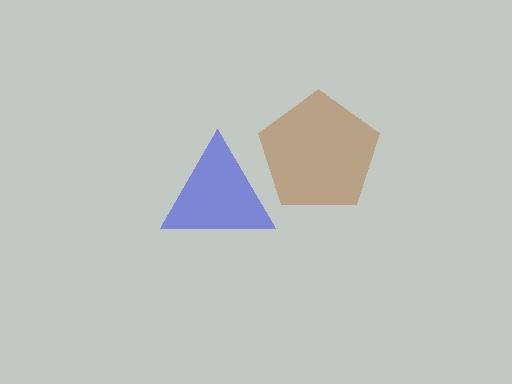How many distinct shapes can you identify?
There are 2 distinct shapes: a brown pentagon, a blue triangle.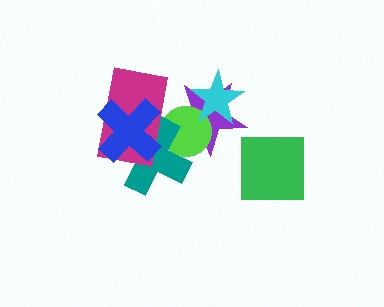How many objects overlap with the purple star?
4 objects overlap with the purple star.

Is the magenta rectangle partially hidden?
Yes, it is partially covered by another shape.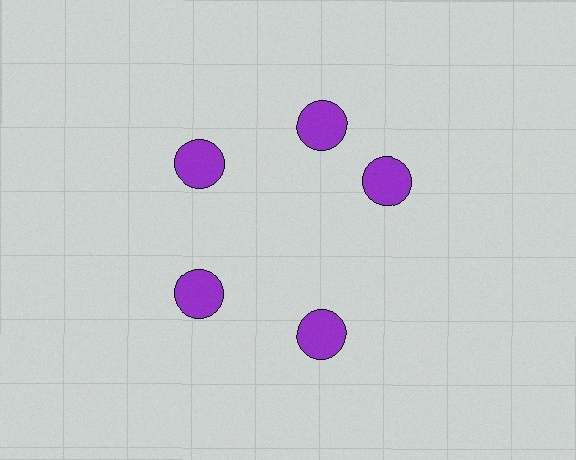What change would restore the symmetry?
The symmetry would be restored by rotating it back into even spacing with its neighbors so that all 5 circles sit at equal angles and equal distance from the center.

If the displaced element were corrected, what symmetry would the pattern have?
It would have 5-fold rotational symmetry — the pattern would map onto itself every 72 degrees.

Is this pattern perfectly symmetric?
No. The 5 purple circles are arranged in a ring, but one element near the 3 o'clock position is rotated out of alignment along the ring, breaking the 5-fold rotational symmetry.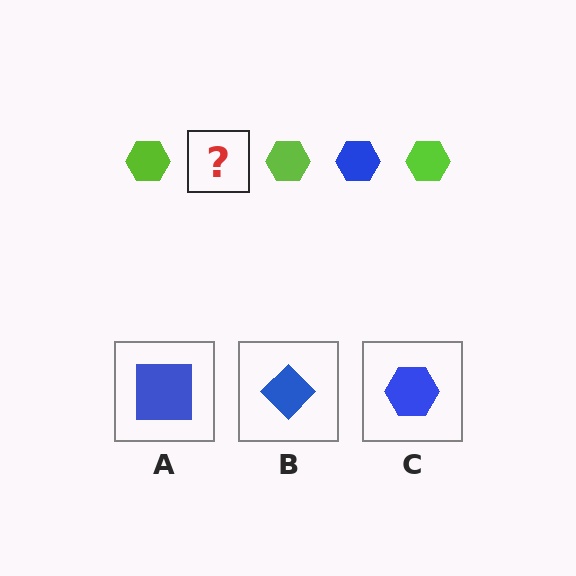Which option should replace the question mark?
Option C.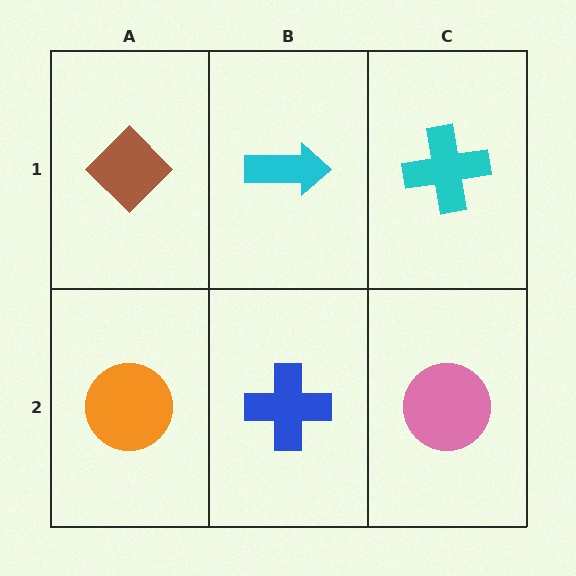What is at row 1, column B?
A cyan arrow.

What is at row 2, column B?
A blue cross.